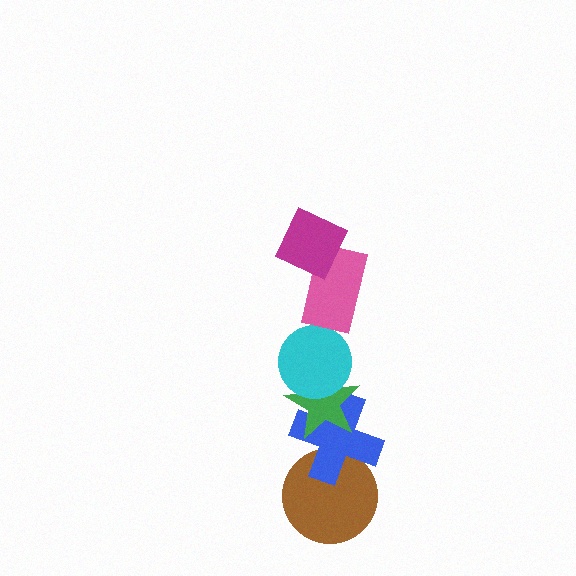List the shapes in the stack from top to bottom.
From top to bottom: the magenta diamond, the pink rectangle, the cyan circle, the green star, the blue cross, the brown circle.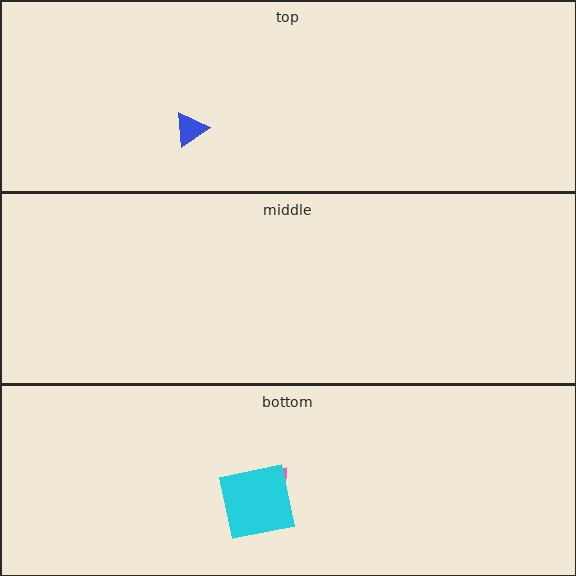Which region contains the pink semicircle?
The bottom region.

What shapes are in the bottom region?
The pink semicircle, the cyan square.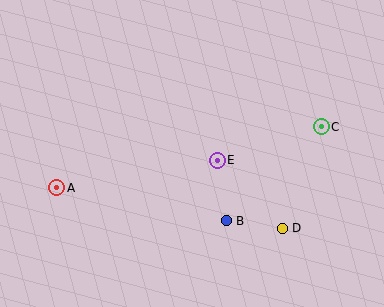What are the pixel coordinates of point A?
Point A is at (57, 188).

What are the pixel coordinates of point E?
Point E is at (217, 160).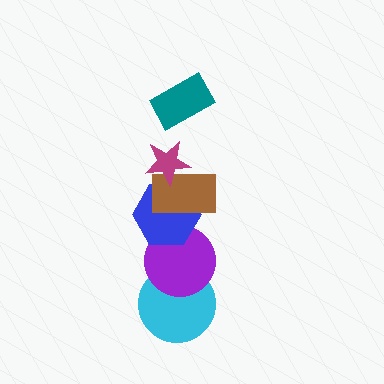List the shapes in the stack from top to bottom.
From top to bottom: the teal rectangle, the magenta star, the brown rectangle, the blue hexagon, the purple circle, the cyan circle.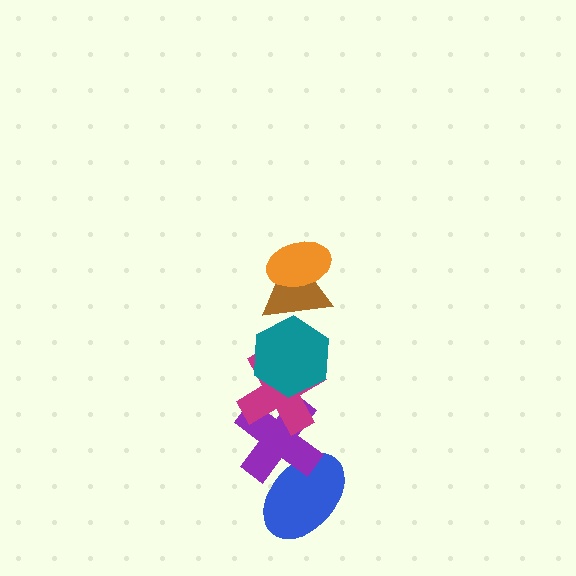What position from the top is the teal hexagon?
The teal hexagon is 3rd from the top.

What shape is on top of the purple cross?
The magenta cross is on top of the purple cross.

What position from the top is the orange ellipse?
The orange ellipse is 1st from the top.